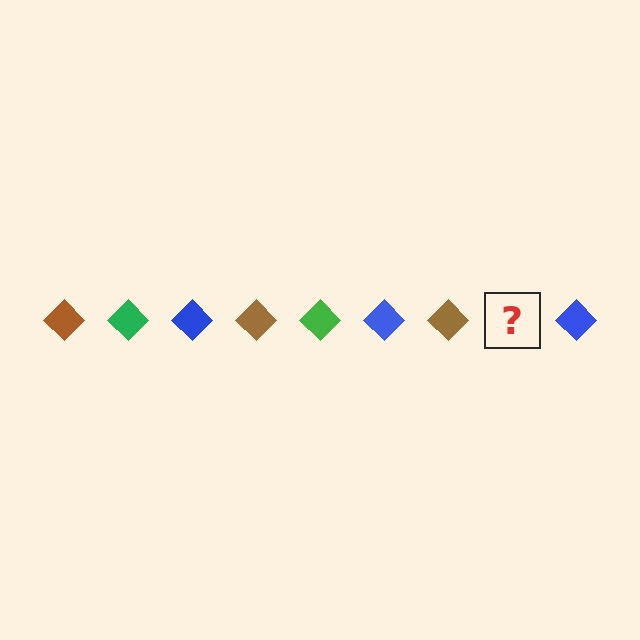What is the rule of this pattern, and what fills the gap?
The rule is that the pattern cycles through brown, green, blue diamonds. The gap should be filled with a green diamond.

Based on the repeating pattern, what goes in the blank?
The blank should be a green diamond.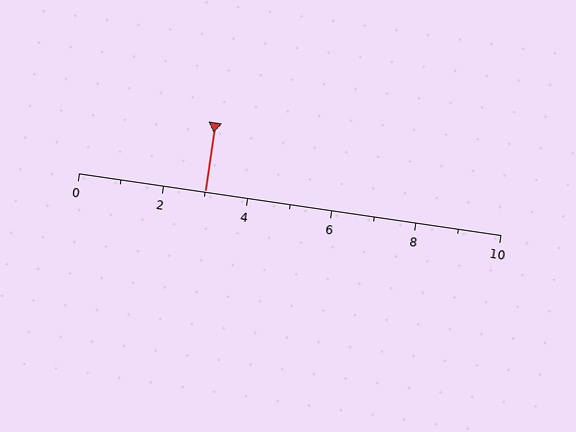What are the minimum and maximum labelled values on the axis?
The axis runs from 0 to 10.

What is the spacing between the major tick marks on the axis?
The major ticks are spaced 2 apart.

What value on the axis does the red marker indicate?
The marker indicates approximately 3.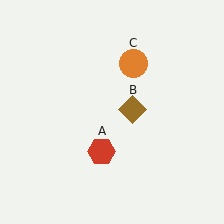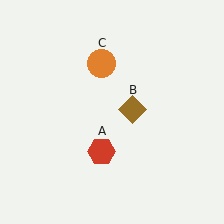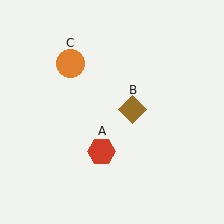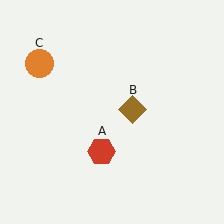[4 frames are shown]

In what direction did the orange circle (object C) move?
The orange circle (object C) moved left.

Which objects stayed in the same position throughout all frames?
Red hexagon (object A) and brown diamond (object B) remained stationary.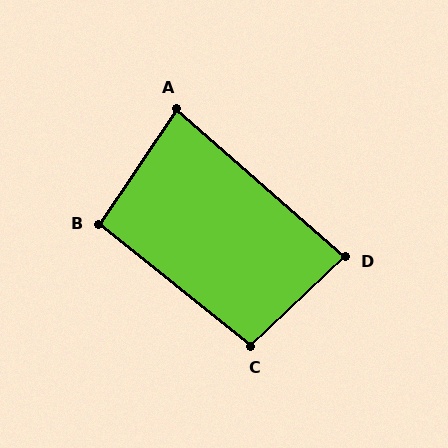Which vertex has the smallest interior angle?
A, at approximately 83 degrees.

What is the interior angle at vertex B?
Approximately 95 degrees (obtuse).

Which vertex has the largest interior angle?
C, at approximately 97 degrees.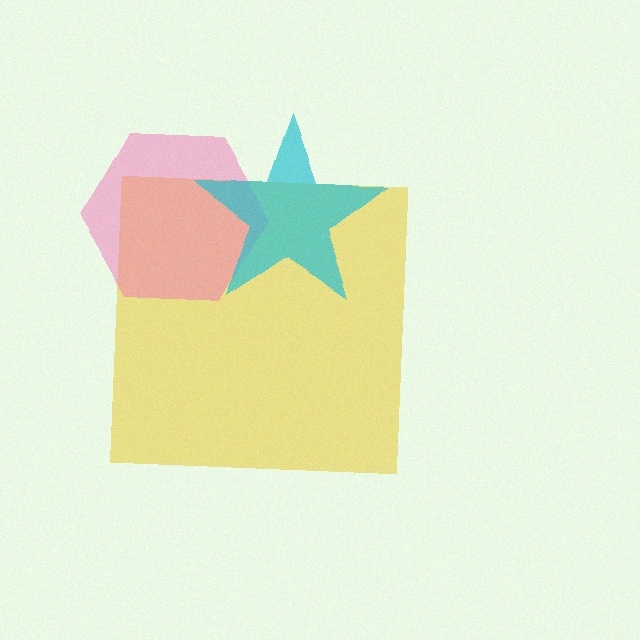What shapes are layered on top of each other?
The layered shapes are: a yellow square, a pink hexagon, a cyan star.